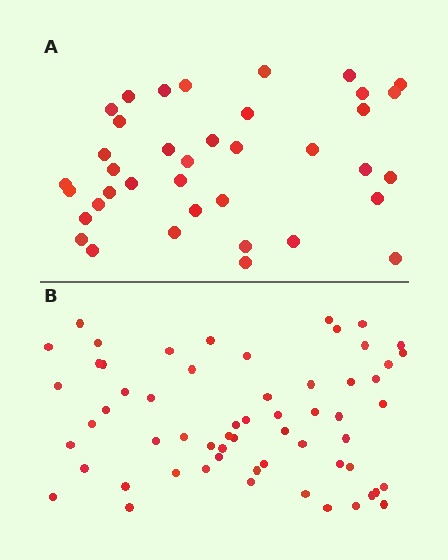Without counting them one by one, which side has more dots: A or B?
Region B (the bottom region) has more dots.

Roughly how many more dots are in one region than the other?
Region B has approximately 20 more dots than region A.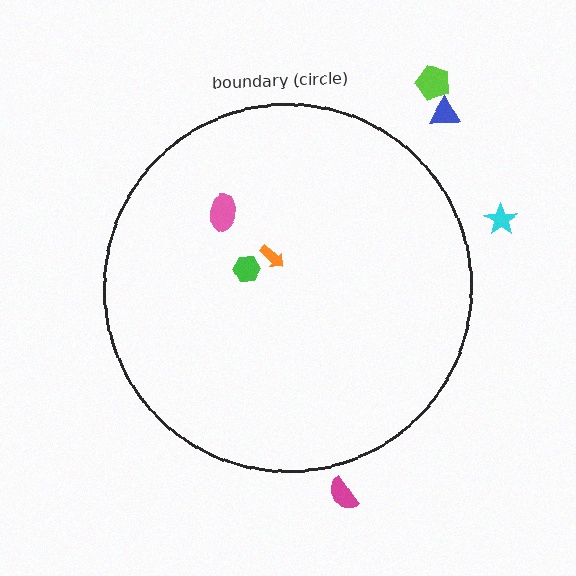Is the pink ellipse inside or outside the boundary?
Inside.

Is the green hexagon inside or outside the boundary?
Inside.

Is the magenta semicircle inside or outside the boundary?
Outside.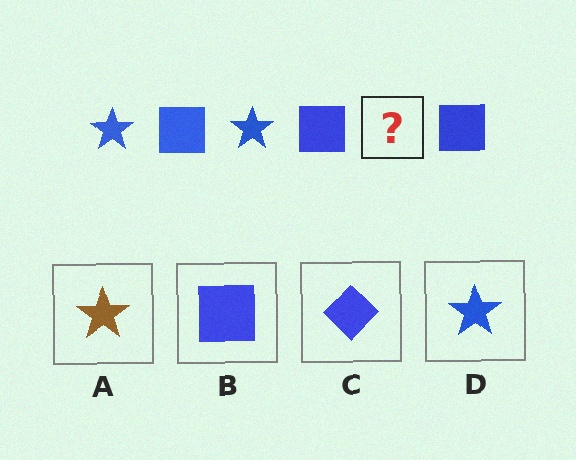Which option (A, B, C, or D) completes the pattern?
D.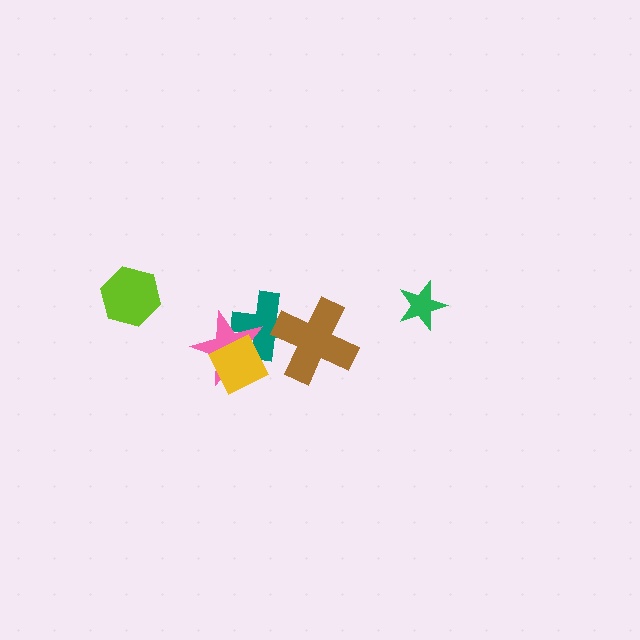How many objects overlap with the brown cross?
1 object overlaps with the brown cross.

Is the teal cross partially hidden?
Yes, it is partially covered by another shape.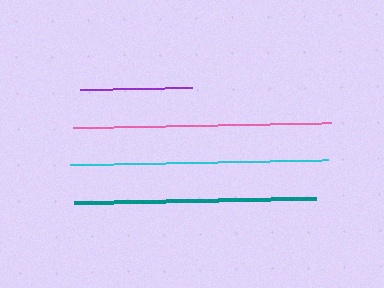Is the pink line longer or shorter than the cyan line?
The cyan line is longer than the pink line.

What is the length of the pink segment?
The pink segment is approximately 257 pixels long.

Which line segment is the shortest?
The purple line is the shortest at approximately 111 pixels.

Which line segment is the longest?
The cyan line is the longest at approximately 258 pixels.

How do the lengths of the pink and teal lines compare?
The pink and teal lines are approximately the same length.